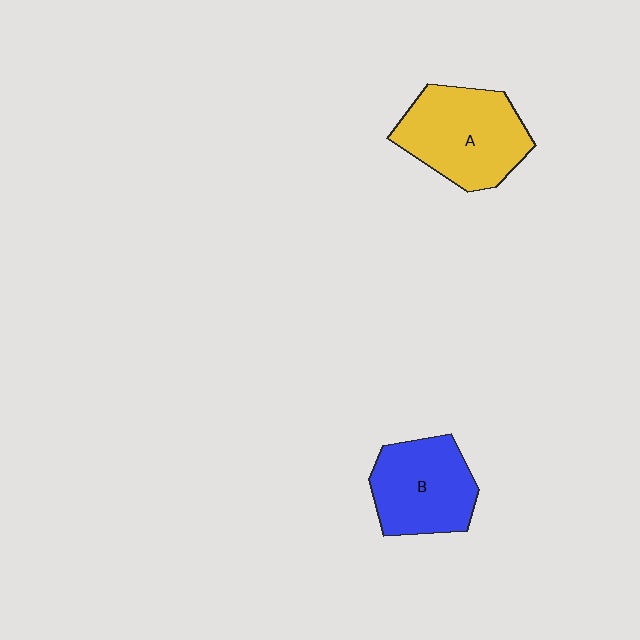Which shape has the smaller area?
Shape B (blue).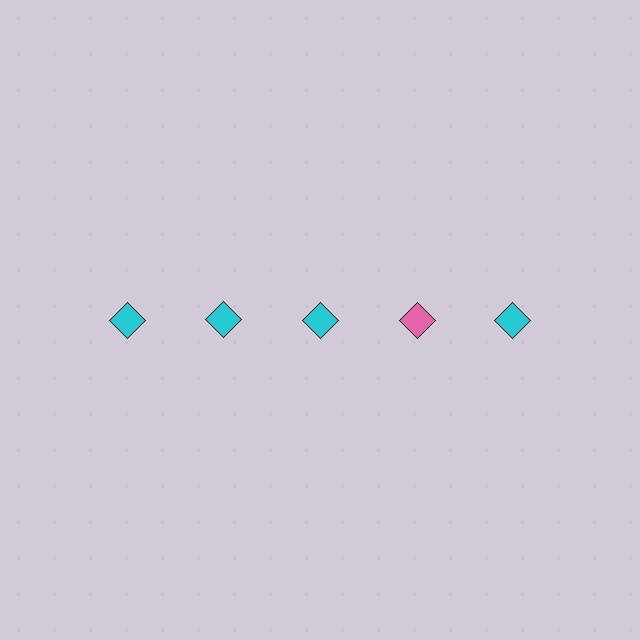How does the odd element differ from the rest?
It has a different color: pink instead of cyan.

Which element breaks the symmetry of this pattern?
The pink diamond in the top row, second from right column breaks the symmetry. All other shapes are cyan diamonds.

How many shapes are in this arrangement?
There are 5 shapes arranged in a grid pattern.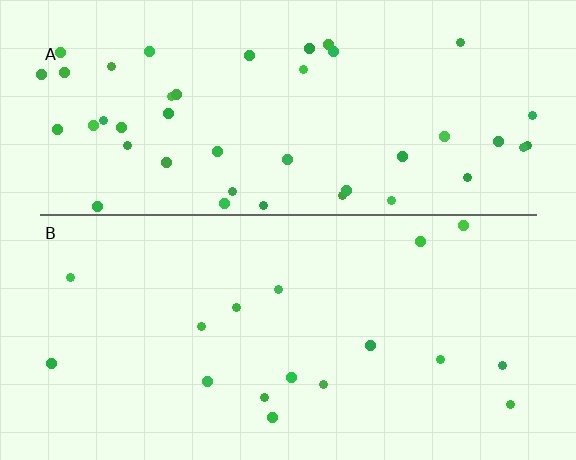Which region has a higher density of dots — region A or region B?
A (the top).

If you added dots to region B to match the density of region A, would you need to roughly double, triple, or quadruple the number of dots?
Approximately triple.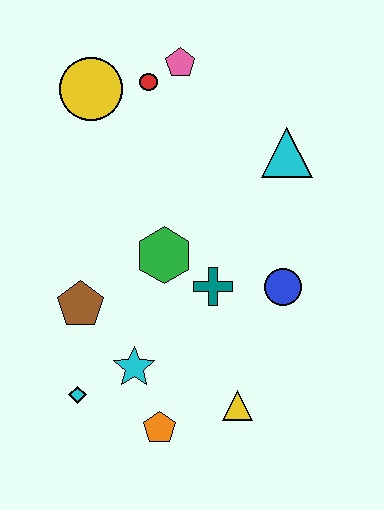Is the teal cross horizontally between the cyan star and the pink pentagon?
No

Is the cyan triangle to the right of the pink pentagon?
Yes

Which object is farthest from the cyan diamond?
The pink pentagon is farthest from the cyan diamond.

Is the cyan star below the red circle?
Yes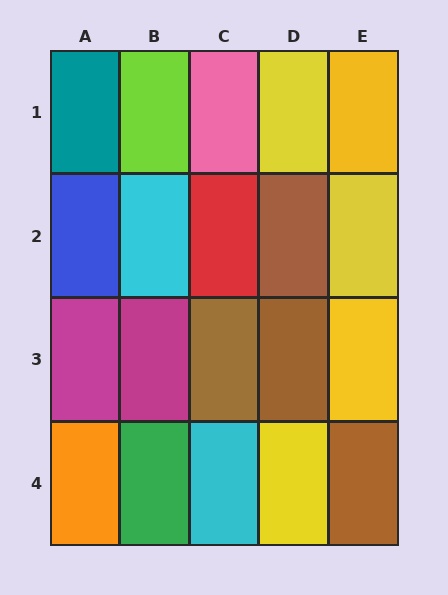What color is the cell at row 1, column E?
Yellow.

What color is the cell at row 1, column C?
Pink.